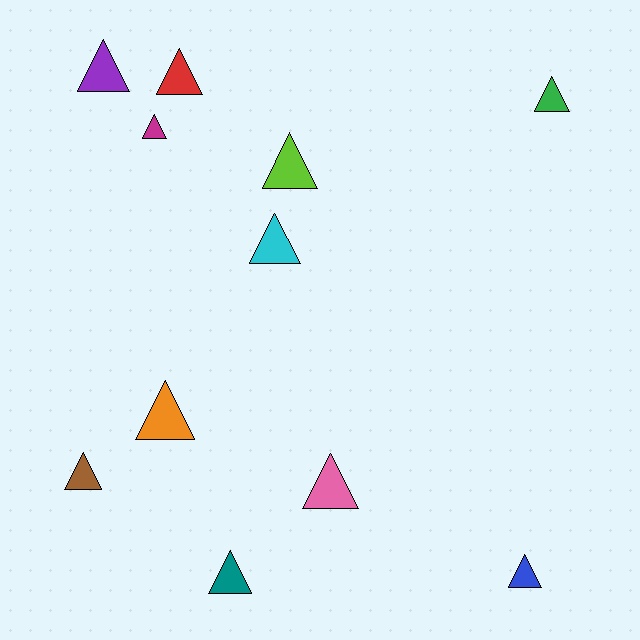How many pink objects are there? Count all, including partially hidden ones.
There is 1 pink object.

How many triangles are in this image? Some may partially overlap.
There are 11 triangles.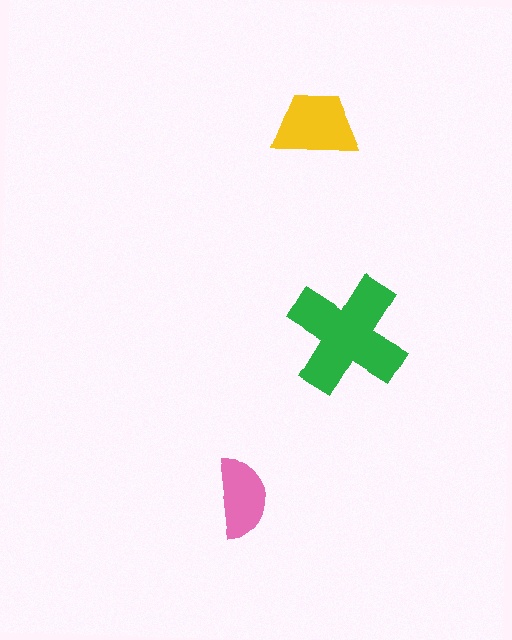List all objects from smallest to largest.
The pink semicircle, the yellow trapezoid, the green cross.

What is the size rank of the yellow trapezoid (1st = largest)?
2nd.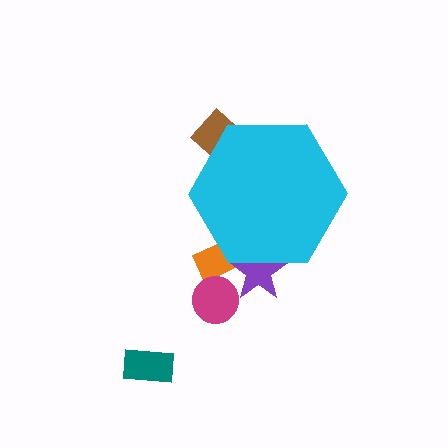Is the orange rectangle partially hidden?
Yes, the orange rectangle is partially hidden behind the cyan hexagon.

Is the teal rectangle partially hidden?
No, the teal rectangle is fully visible.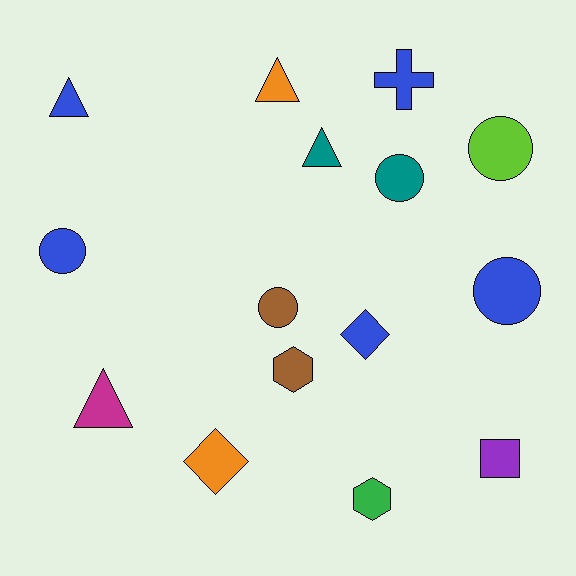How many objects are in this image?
There are 15 objects.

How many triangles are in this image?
There are 4 triangles.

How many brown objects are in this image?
There are 2 brown objects.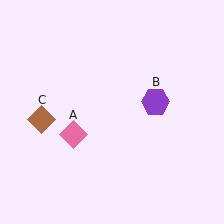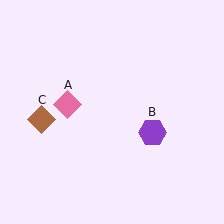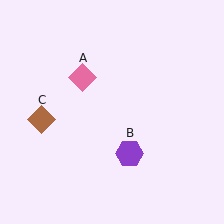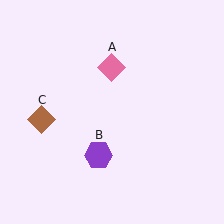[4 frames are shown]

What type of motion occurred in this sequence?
The pink diamond (object A), purple hexagon (object B) rotated clockwise around the center of the scene.